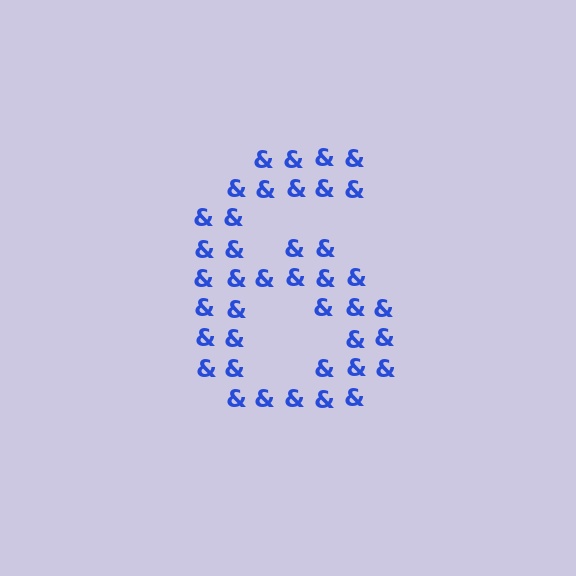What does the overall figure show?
The overall figure shows the digit 6.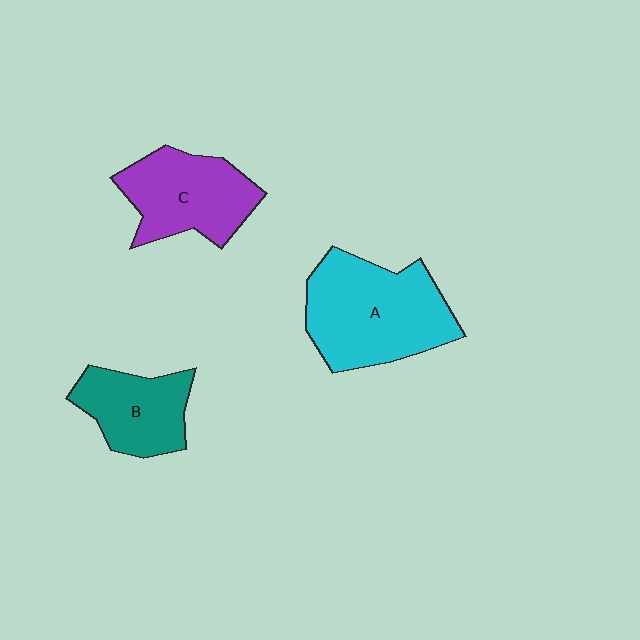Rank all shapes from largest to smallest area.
From largest to smallest: A (cyan), C (purple), B (teal).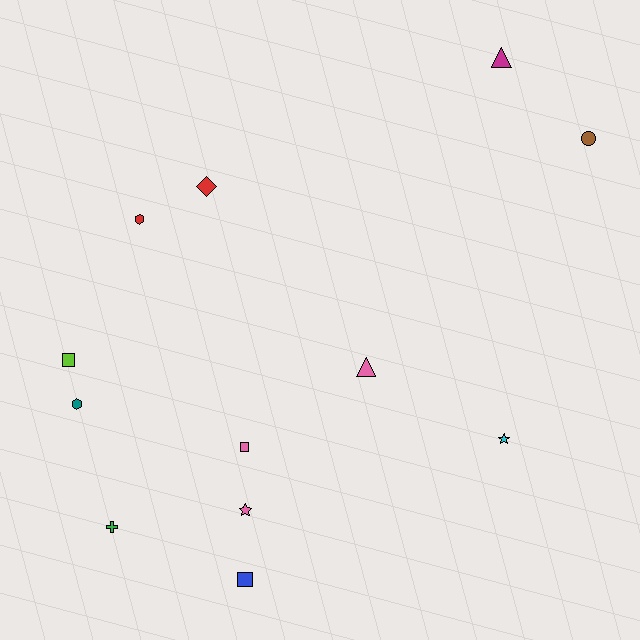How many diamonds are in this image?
There is 1 diamond.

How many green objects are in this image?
There is 1 green object.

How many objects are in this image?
There are 12 objects.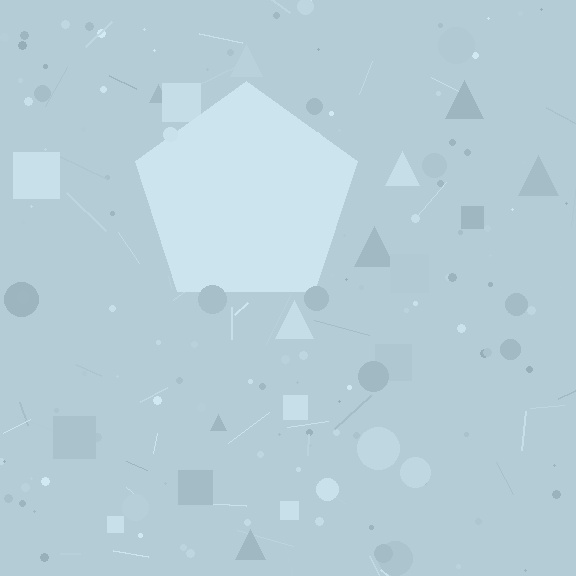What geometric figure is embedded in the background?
A pentagon is embedded in the background.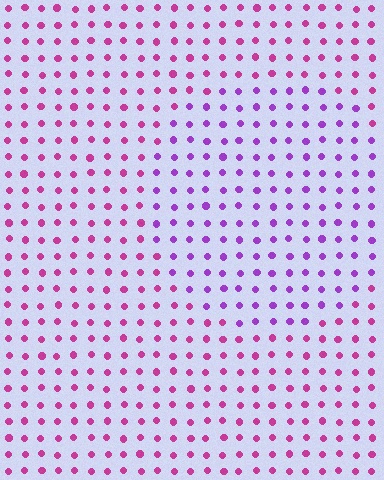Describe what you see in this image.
The image is filled with small magenta elements in a uniform arrangement. A circle-shaped region is visible where the elements are tinted to a slightly different hue, forming a subtle color boundary.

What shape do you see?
I see a circle.